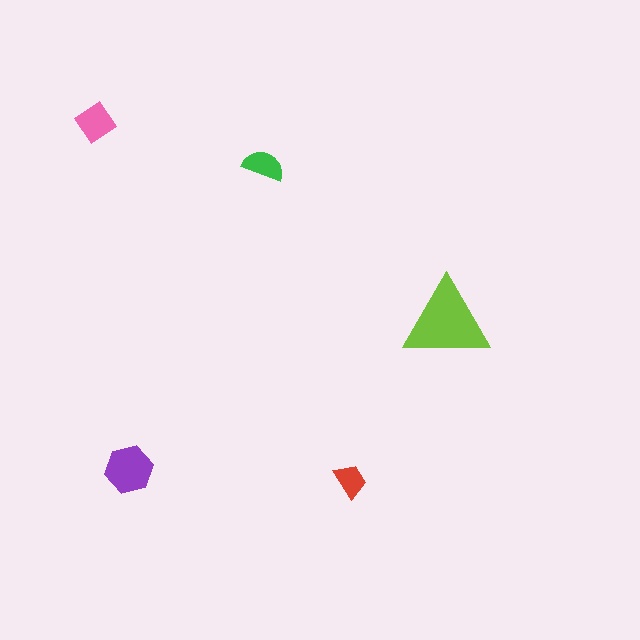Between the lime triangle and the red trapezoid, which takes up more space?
The lime triangle.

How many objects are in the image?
There are 5 objects in the image.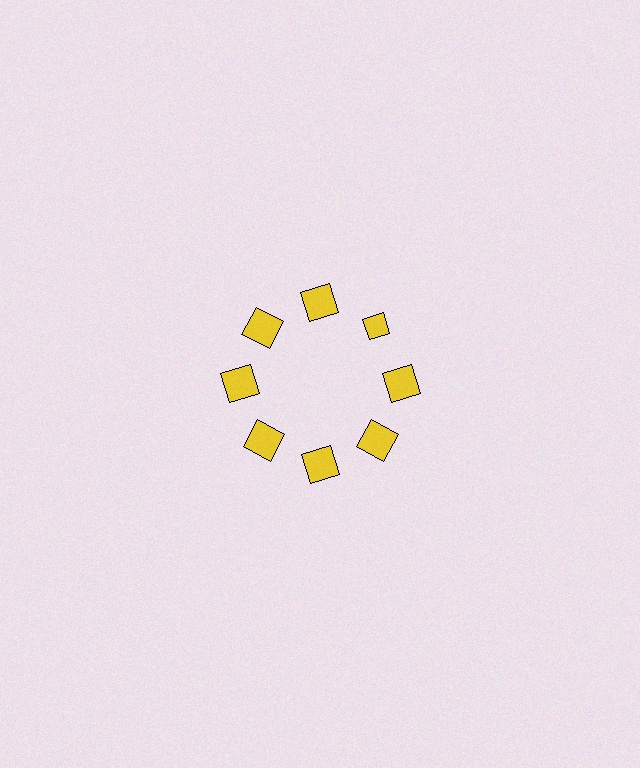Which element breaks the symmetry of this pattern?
The yellow diamond at roughly the 2 o'clock position breaks the symmetry. All other shapes are yellow squares.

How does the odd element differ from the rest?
It has a different shape: diamond instead of square.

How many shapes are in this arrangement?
There are 8 shapes arranged in a ring pattern.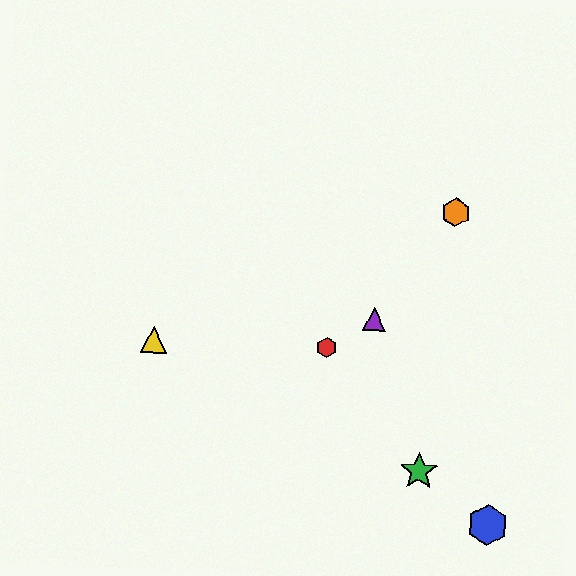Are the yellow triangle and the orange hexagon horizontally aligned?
No, the yellow triangle is at y≈339 and the orange hexagon is at y≈212.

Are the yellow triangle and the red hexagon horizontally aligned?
Yes, both are at y≈339.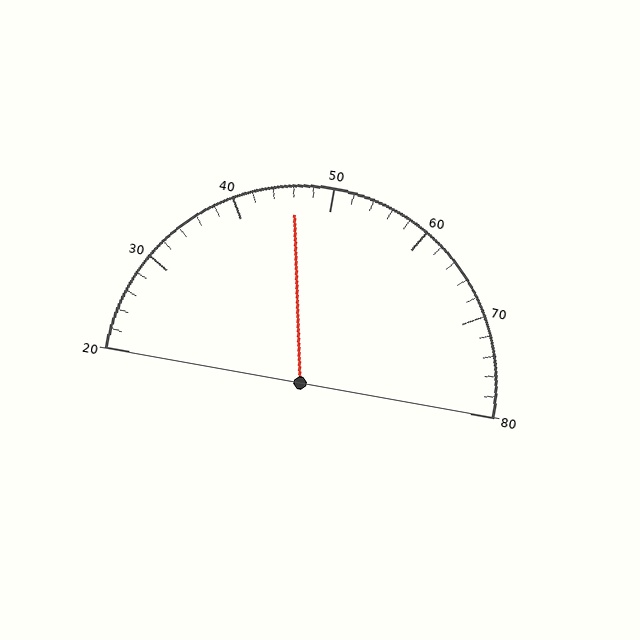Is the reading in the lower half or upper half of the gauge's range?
The reading is in the lower half of the range (20 to 80).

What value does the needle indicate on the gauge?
The needle indicates approximately 46.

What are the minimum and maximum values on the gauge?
The gauge ranges from 20 to 80.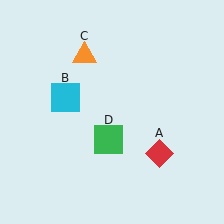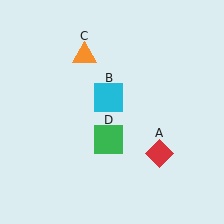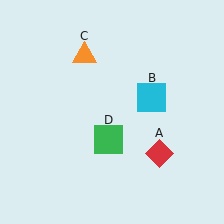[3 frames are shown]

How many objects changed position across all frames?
1 object changed position: cyan square (object B).